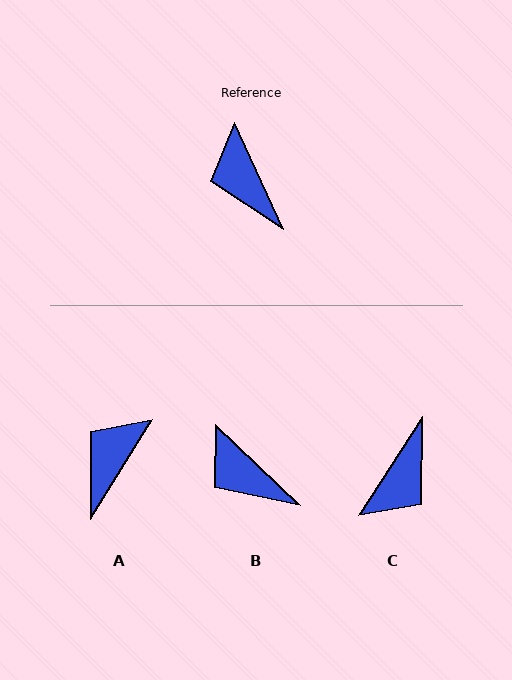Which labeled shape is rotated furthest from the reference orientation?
C, about 123 degrees away.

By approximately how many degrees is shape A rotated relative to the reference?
Approximately 56 degrees clockwise.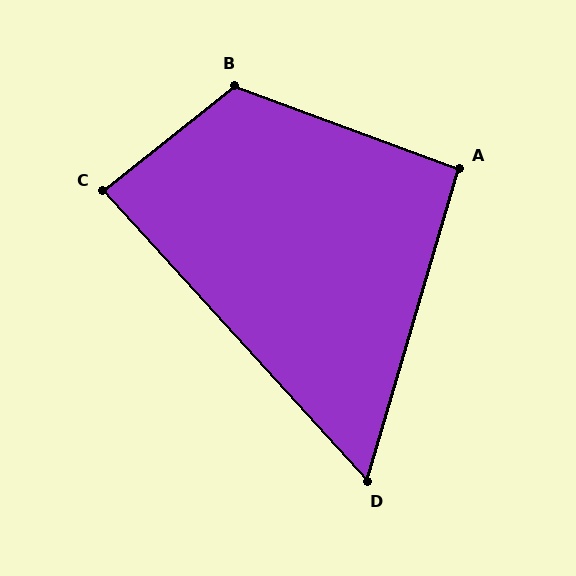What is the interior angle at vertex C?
Approximately 86 degrees (approximately right).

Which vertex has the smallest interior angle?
D, at approximately 59 degrees.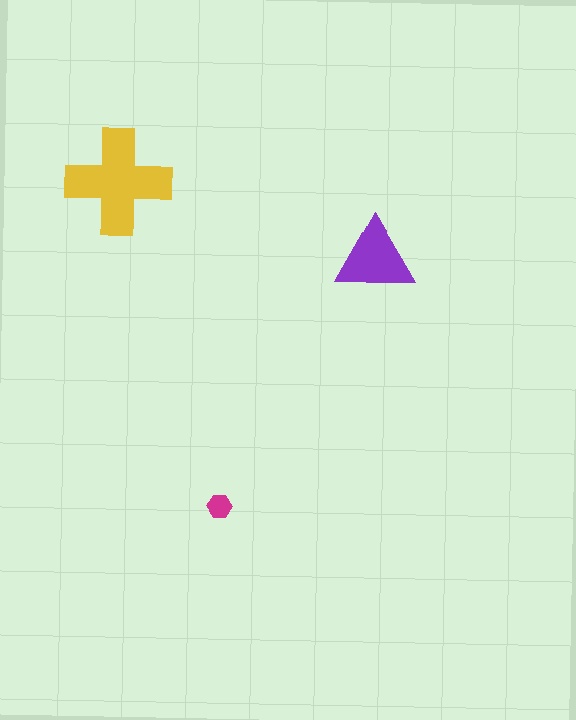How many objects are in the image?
There are 3 objects in the image.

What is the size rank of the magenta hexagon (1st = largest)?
3rd.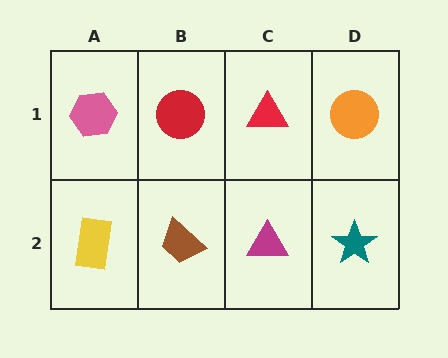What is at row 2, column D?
A teal star.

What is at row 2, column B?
A brown trapezoid.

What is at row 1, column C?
A red triangle.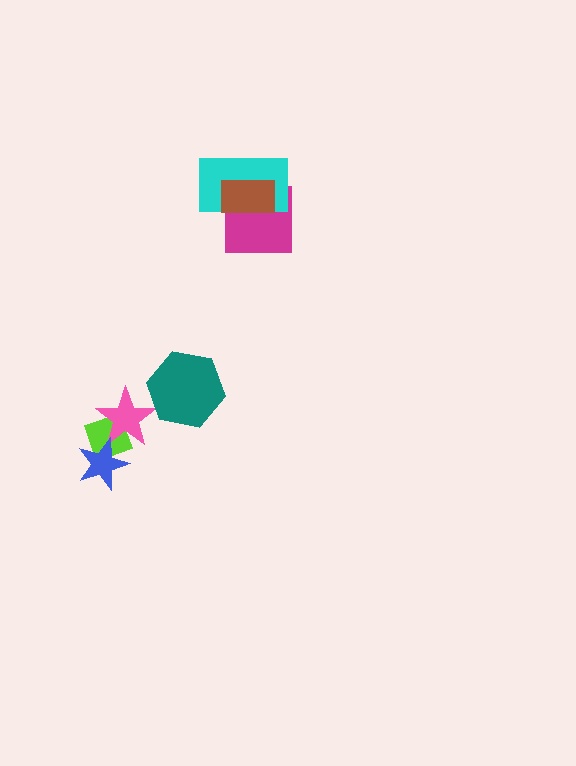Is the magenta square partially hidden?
Yes, it is partially covered by another shape.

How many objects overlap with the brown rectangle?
2 objects overlap with the brown rectangle.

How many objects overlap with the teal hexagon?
0 objects overlap with the teal hexagon.